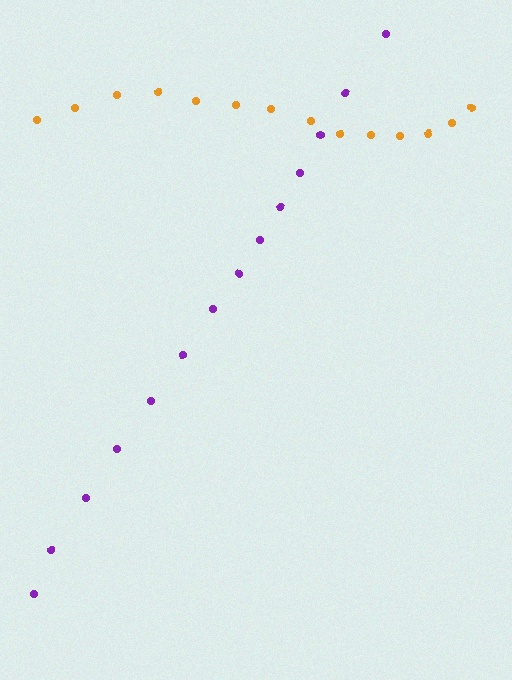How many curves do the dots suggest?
There are 2 distinct paths.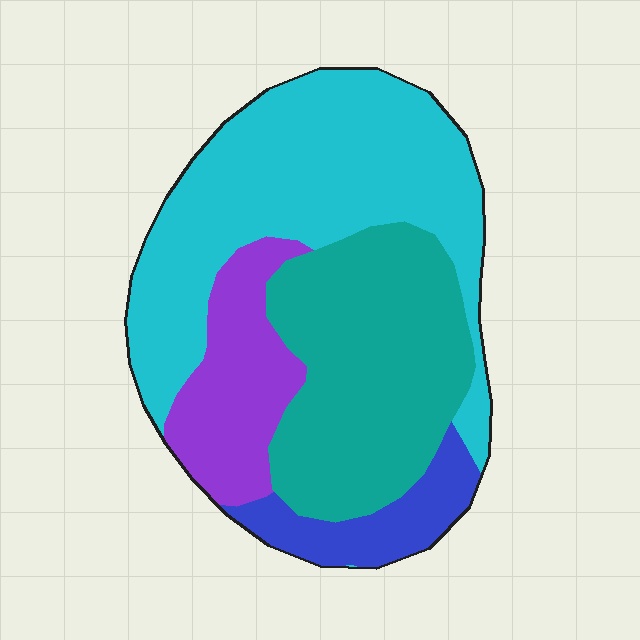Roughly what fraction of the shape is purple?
Purple covers around 15% of the shape.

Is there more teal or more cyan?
Cyan.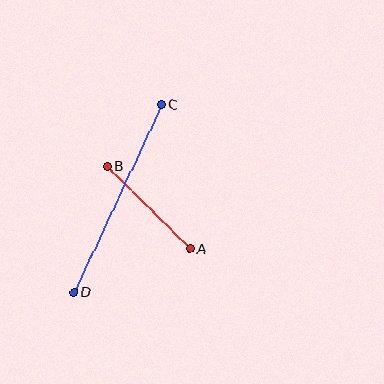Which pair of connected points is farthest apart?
Points C and D are farthest apart.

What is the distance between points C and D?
The distance is approximately 207 pixels.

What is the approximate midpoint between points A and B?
The midpoint is at approximately (148, 207) pixels.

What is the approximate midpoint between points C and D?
The midpoint is at approximately (118, 198) pixels.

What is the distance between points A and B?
The distance is approximately 117 pixels.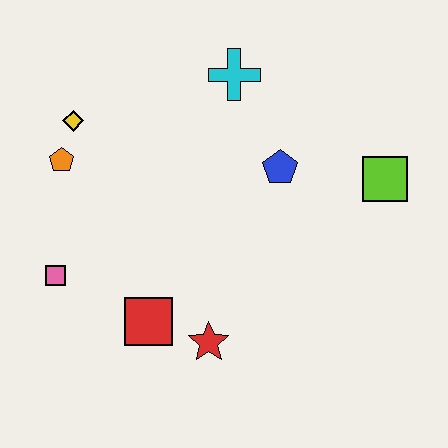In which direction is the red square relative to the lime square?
The red square is to the left of the lime square.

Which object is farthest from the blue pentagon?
The pink square is farthest from the blue pentagon.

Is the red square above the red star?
Yes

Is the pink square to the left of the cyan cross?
Yes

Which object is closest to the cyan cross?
The blue pentagon is closest to the cyan cross.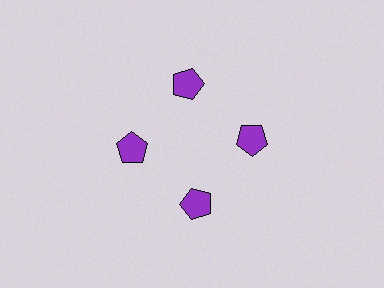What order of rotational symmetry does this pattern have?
This pattern has 4-fold rotational symmetry.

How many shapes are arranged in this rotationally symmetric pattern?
There are 4 shapes, arranged in 4 groups of 1.